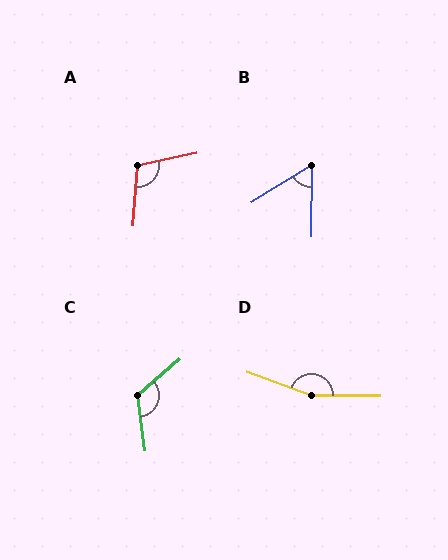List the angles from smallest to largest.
B (58°), A (106°), C (123°), D (161°).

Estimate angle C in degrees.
Approximately 123 degrees.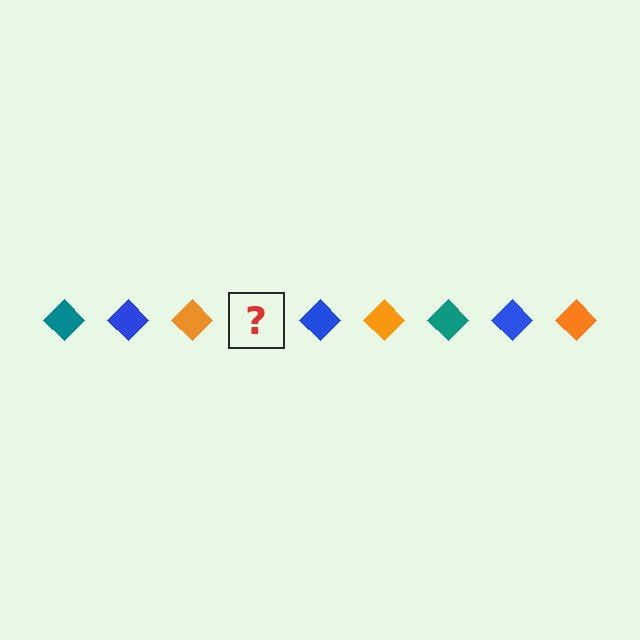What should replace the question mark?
The question mark should be replaced with a teal diamond.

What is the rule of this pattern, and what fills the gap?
The rule is that the pattern cycles through teal, blue, orange diamonds. The gap should be filled with a teal diamond.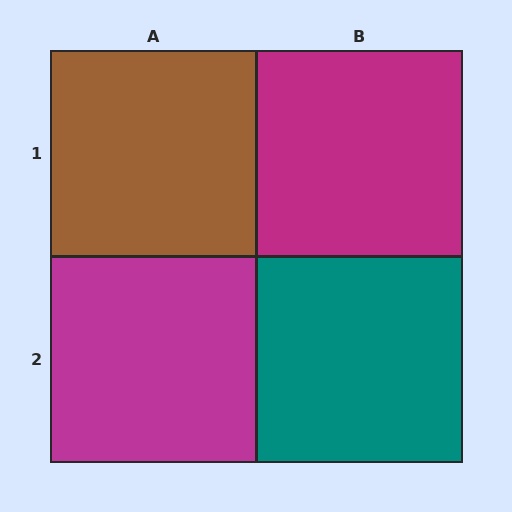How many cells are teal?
1 cell is teal.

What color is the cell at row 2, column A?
Magenta.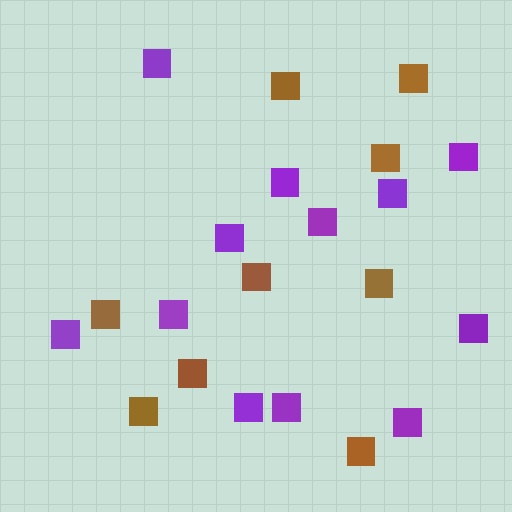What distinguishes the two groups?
There are 2 groups: one group of purple squares (12) and one group of brown squares (9).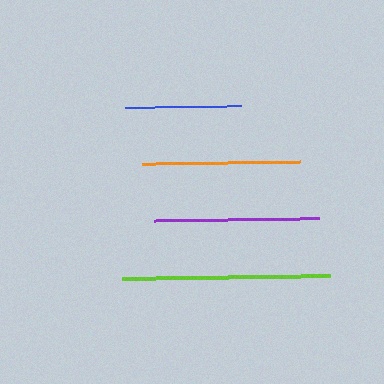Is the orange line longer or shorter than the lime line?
The lime line is longer than the orange line.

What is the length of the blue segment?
The blue segment is approximately 116 pixels long.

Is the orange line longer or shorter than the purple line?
The purple line is longer than the orange line.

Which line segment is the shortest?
The blue line is the shortest at approximately 116 pixels.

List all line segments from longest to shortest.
From longest to shortest: lime, purple, orange, blue.